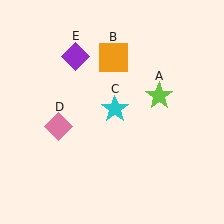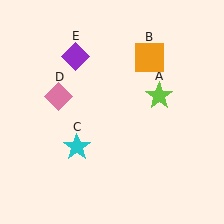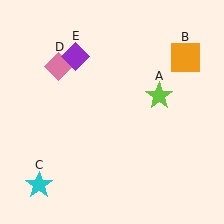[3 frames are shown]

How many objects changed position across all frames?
3 objects changed position: orange square (object B), cyan star (object C), pink diamond (object D).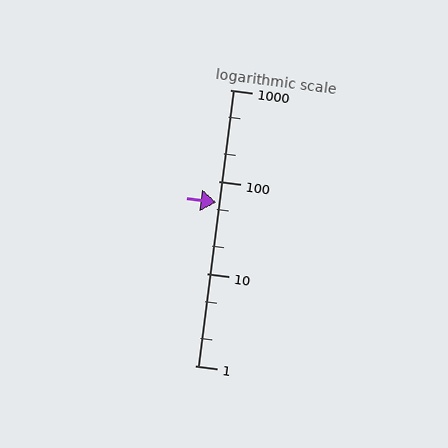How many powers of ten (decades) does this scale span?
The scale spans 3 decades, from 1 to 1000.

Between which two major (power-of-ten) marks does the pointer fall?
The pointer is between 10 and 100.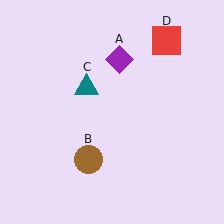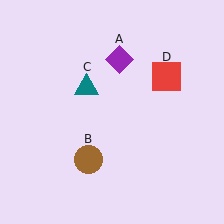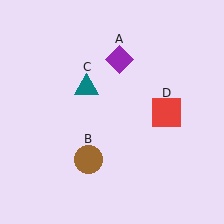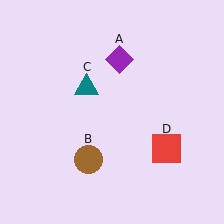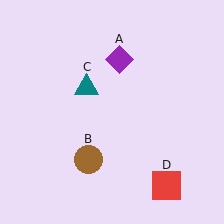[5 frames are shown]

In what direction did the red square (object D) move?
The red square (object D) moved down.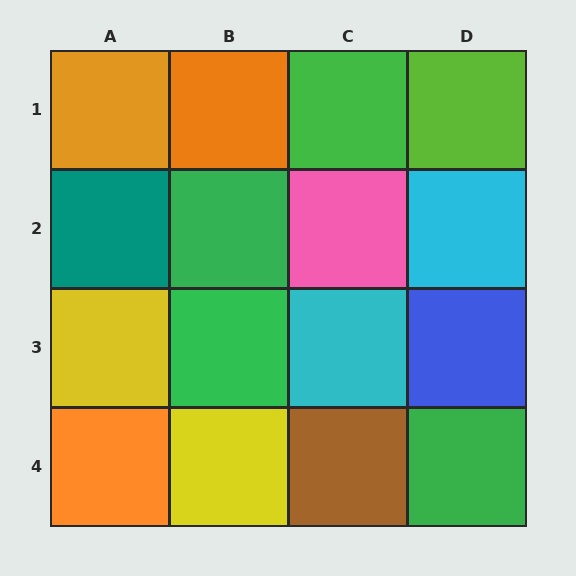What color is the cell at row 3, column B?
Green.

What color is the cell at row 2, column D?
Cyan.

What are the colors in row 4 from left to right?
Orange, yellow, brown, green.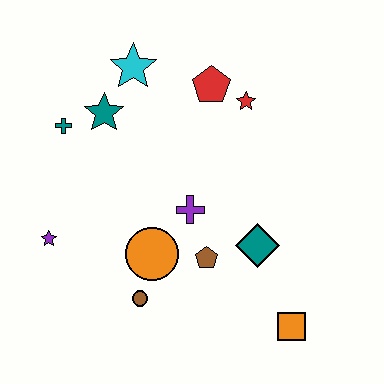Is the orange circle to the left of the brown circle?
No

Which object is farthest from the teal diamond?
The teal cross is farthest from the teal diamond.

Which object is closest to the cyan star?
The teal star is closest to the cyan star.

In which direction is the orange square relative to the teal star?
The orange square is below the teal star.